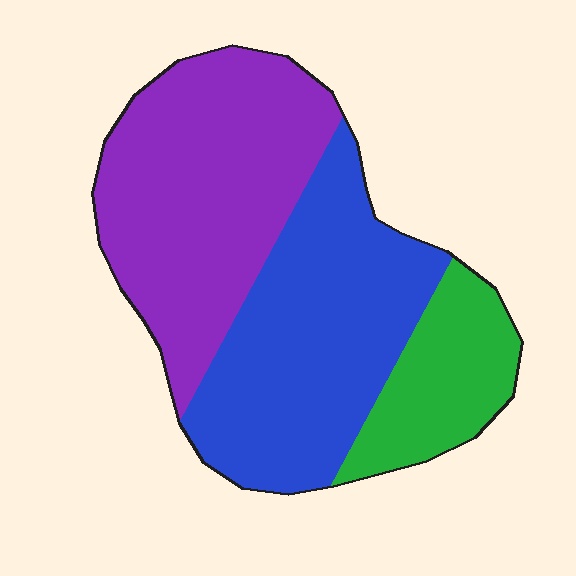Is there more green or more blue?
Blue.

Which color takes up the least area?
Green, at roughly 15%.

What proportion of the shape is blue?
Blue covers around 40% of the shape.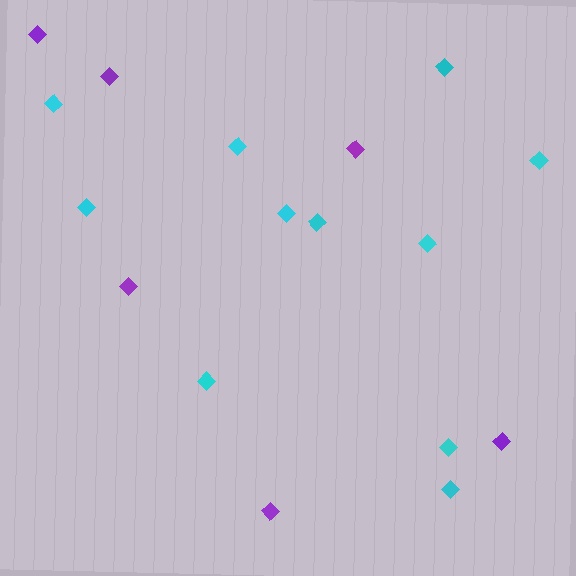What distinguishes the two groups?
There are 2 groups: one group of cyan diamonds (11) and one group of purple diamonds (6).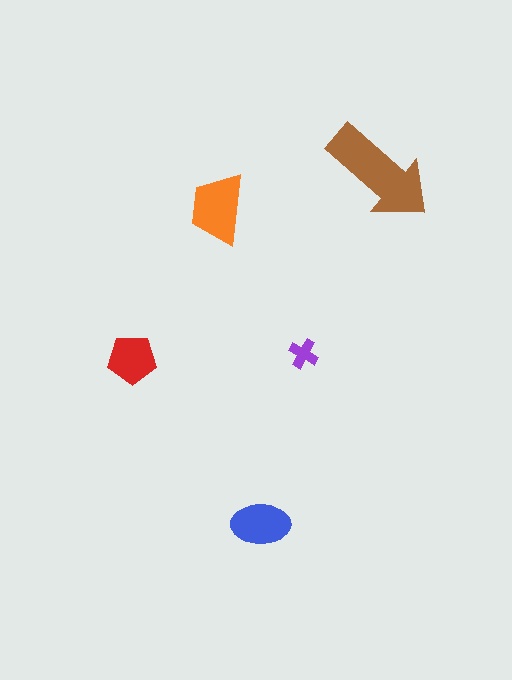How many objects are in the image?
There are 5 objects in the image.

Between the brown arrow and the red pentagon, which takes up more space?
The brown arrow.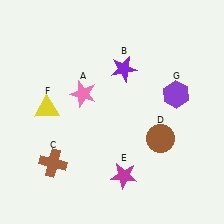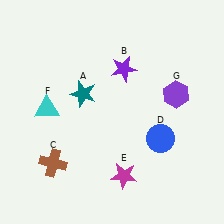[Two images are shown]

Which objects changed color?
A changed from pink to teal. D changed from brown to blue. F changed from yellow to cyan.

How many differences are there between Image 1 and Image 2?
There are 3 differences between the two images.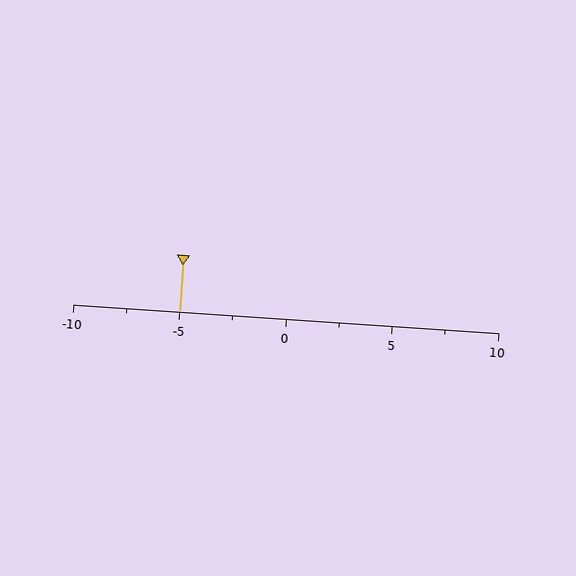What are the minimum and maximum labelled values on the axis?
The axis runs from -10 to 10.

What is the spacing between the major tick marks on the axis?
The major ticks are spaced 5 apart.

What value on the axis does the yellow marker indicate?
The marker indicates approximately -5.